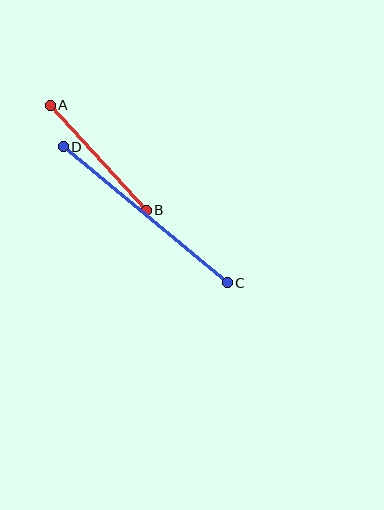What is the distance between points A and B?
The distance is approximately 142 pixels.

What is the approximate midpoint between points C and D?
The midpoint is at approximately (145, 215) pixels.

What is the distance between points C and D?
The distance is approximately 213 pixels.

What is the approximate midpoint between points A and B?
The midpoint is at approximately (98, 158) pixels.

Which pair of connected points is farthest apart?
Points C and D are farthest apart.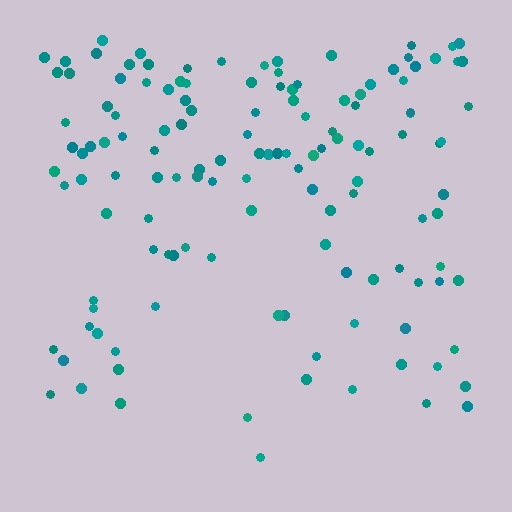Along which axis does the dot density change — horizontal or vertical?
Vertical.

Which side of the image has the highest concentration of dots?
The top.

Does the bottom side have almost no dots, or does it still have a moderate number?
Still a moderate number, just noticeably fewer than the top.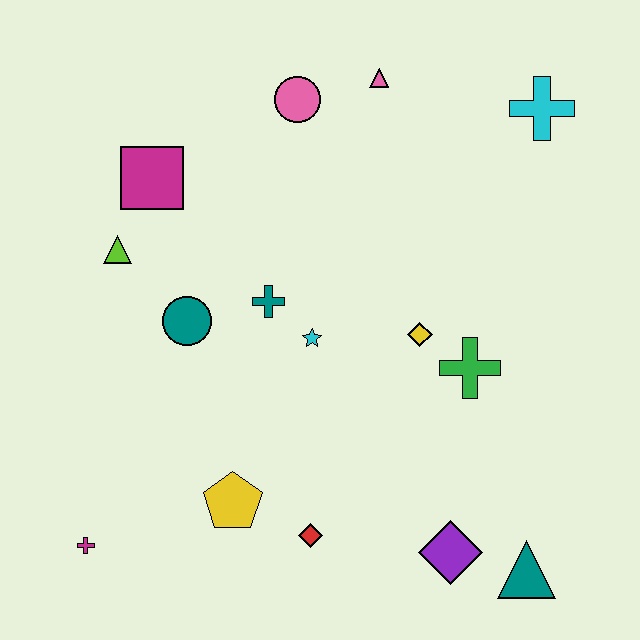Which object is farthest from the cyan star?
The cyan cross is farthest from the cyan star.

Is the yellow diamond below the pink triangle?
Yes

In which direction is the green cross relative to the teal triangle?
The green cross is above the teal triangle.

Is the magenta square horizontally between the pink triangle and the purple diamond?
No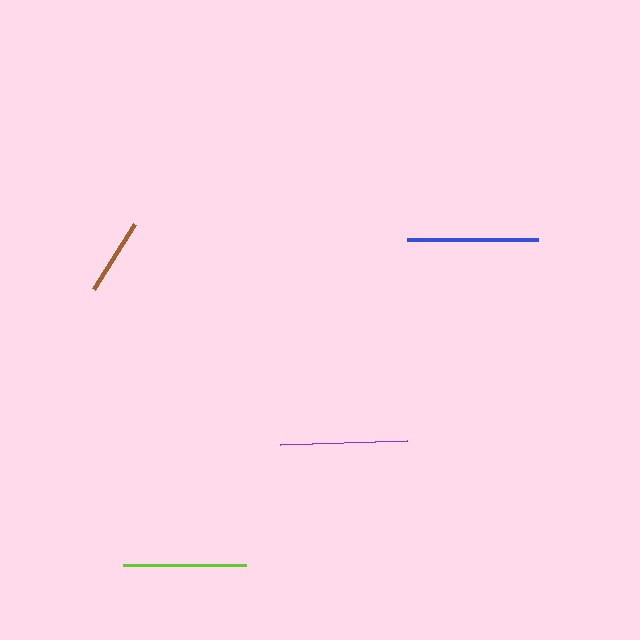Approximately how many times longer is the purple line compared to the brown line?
The purple line is approximately 1.6 times the length of the brown line.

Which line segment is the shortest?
The brown line is the shortest at approximately 77 pixels.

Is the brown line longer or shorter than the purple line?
The purple line is longer than the brown line.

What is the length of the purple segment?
The purple segment is approximately 127 pixels long.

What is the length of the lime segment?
The lime segment is approximately 123 pixels long.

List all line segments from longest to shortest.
From longest to shortest: blue, purple, lime, brown.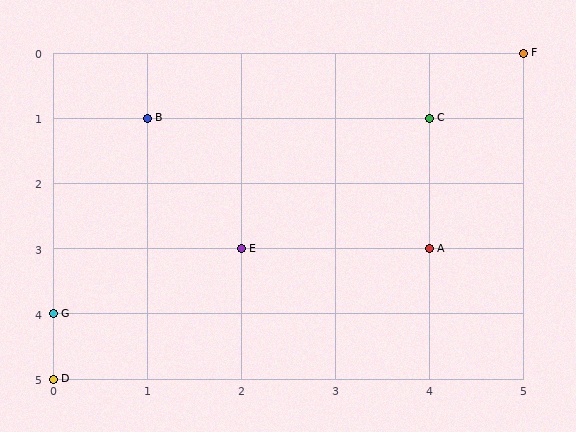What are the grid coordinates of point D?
Point D is at grid coordinates (0, 5).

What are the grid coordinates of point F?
Point F is at grid coordinates (5, 0).